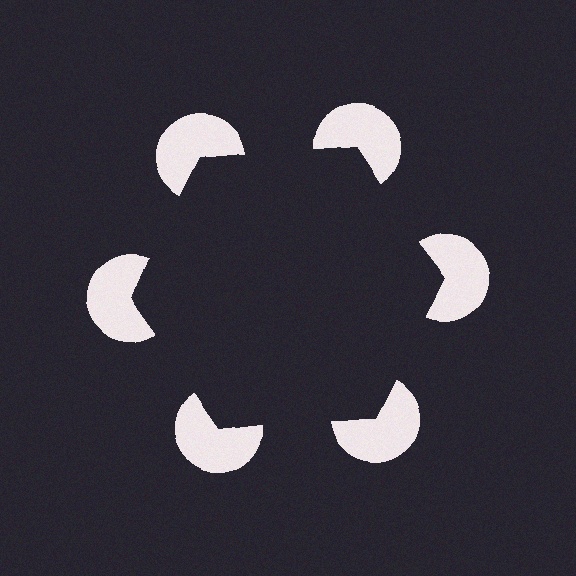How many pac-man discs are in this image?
There are 6 — one at each vertex of the illusory hexagon.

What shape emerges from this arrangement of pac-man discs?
An illusory hexagon — its edges are inferred from the aligned wedge cuts in the pac-man discs, not physically drawn.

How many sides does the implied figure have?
6 sides.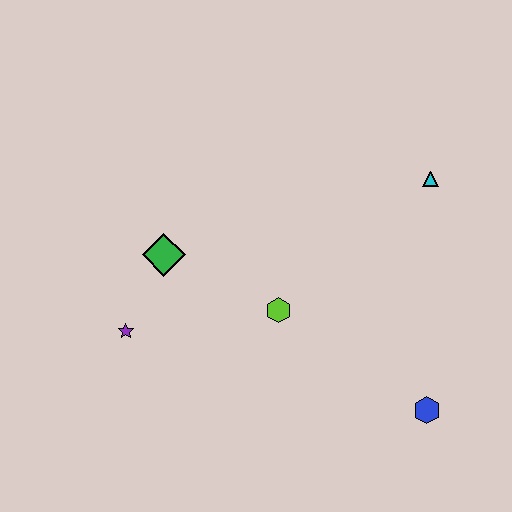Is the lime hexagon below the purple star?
No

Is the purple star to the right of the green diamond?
No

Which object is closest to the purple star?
The green diamond is closest to the purple star.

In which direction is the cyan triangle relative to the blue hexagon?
The cyan triangle is above the blue hexagon.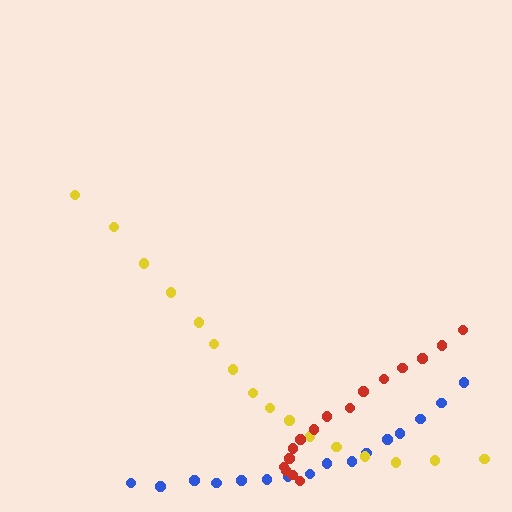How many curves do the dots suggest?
There are 3 distinct paths.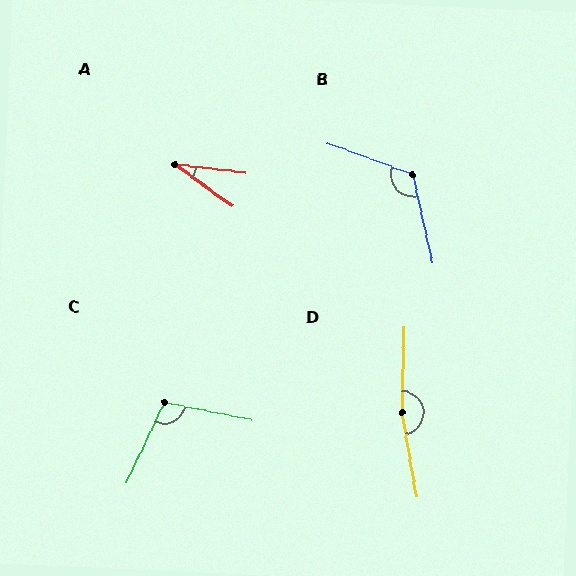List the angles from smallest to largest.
A (29°), C (104°), B (123°), D (169°).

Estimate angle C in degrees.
Approximately 104 degrees.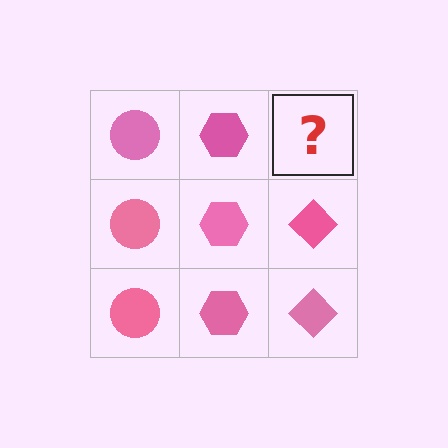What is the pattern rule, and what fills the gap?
The rule is that each column has a consistent shape. The gap should be filled with a pink diamond.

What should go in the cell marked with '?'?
The missing cell should contain a pink diamond.